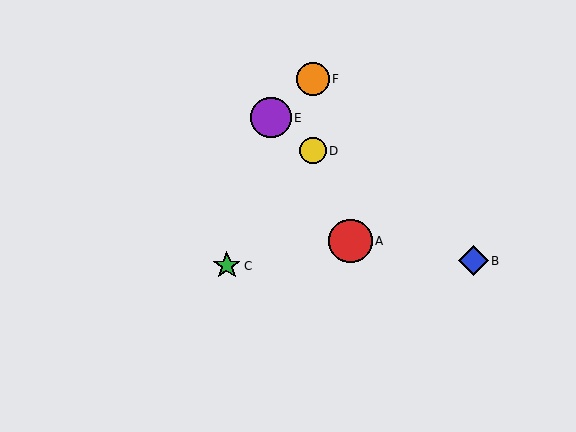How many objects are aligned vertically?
2 objects (D, F) are aligned vertically.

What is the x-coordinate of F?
Object F is at x≈313.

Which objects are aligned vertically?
Objects D, F are aligned vertically.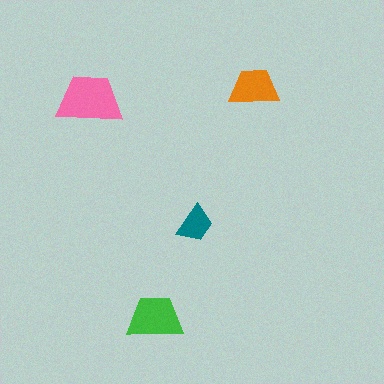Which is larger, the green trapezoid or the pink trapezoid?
The pink one.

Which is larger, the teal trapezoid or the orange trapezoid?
The orange one.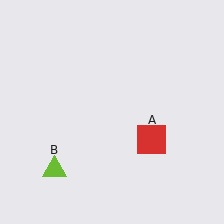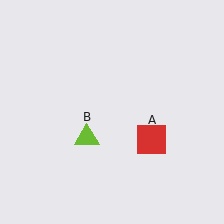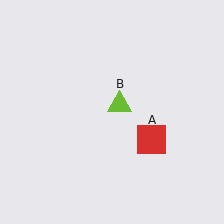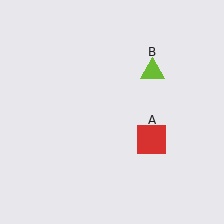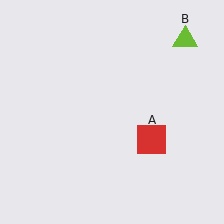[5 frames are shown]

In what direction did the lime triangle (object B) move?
The lime triangle (object B) moved up and to the right.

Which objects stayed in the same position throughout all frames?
Red square (object A) remained stationary.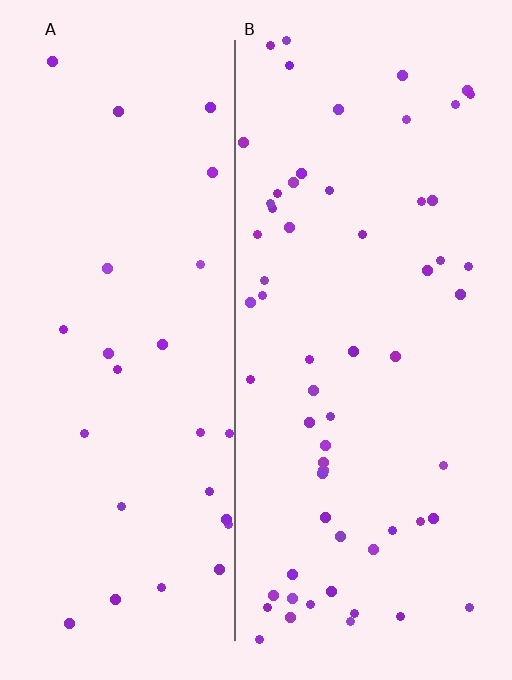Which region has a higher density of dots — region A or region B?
B (the right).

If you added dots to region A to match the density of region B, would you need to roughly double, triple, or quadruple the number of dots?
Approximately double.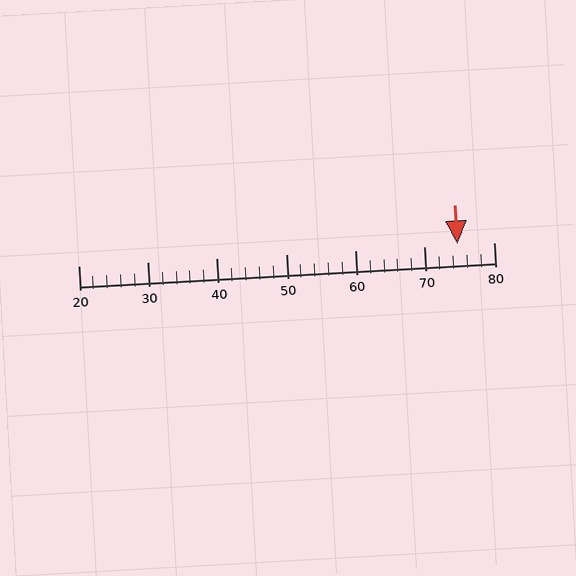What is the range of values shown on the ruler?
The ruler shows values from 20 to 80.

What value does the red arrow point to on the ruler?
The red arrow points to approximately 75.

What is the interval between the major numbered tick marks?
The major tick marks are spaced 10 units apart.